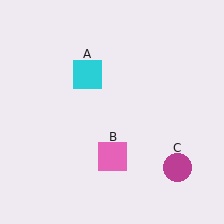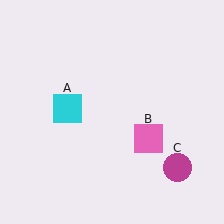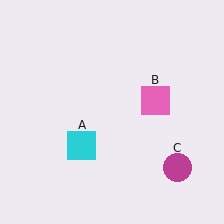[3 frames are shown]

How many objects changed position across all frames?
2 objects changed position: cyan square (object A), pink square (object B).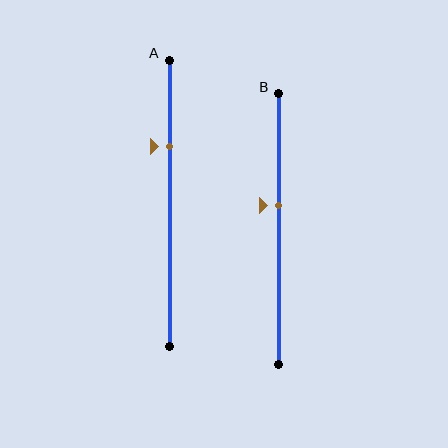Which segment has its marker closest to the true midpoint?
Segment B has its marker closest to the true midpoint.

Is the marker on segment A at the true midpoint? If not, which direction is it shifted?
No, the marker on segment A is shifted upward by about 20% of the segment length.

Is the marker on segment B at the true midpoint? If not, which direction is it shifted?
No, the marker on segment B is shifted upward by about 9% of the segment length.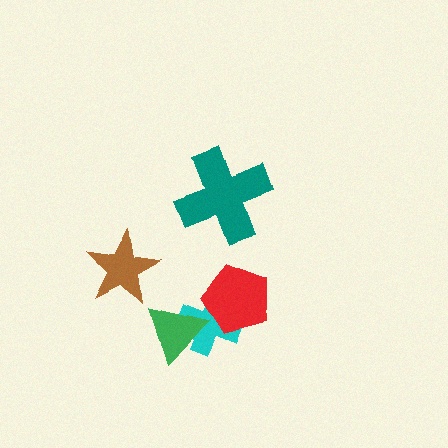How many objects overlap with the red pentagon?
1 object overlaps with the red pentagon.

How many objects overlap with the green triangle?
1 object overlaps with the green triangle.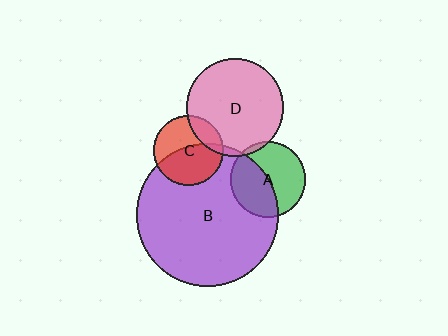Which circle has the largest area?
Circle B (purple).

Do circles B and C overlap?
Yes.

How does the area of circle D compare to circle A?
Approximately 1.7 times.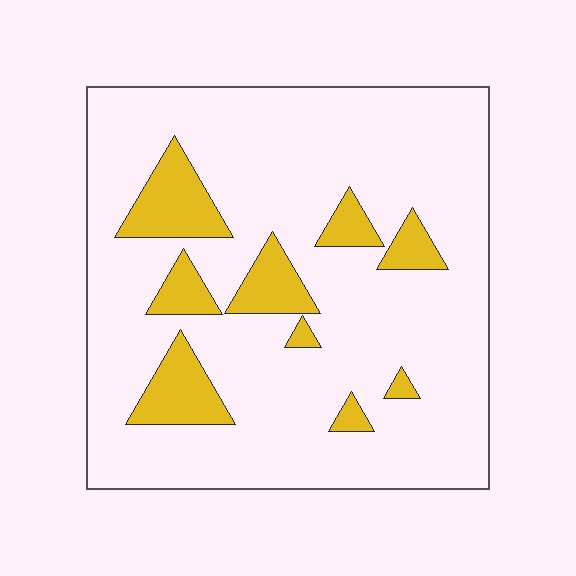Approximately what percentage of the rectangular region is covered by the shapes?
Approximately 15%.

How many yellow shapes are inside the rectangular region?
9.